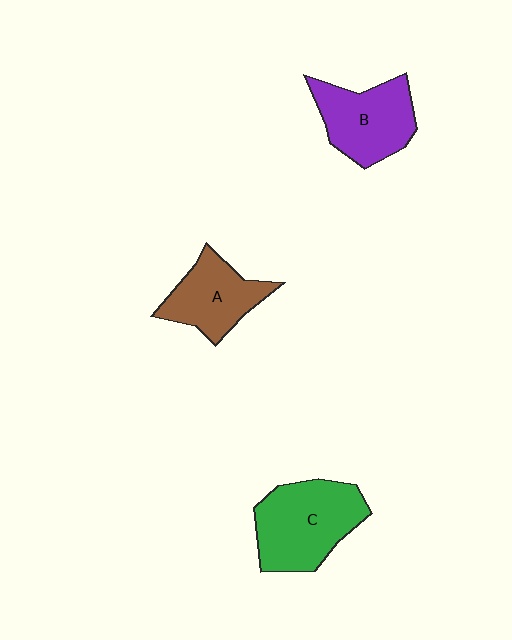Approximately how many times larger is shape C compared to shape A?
Approximately 1.4 times.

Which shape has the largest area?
Shape C (green).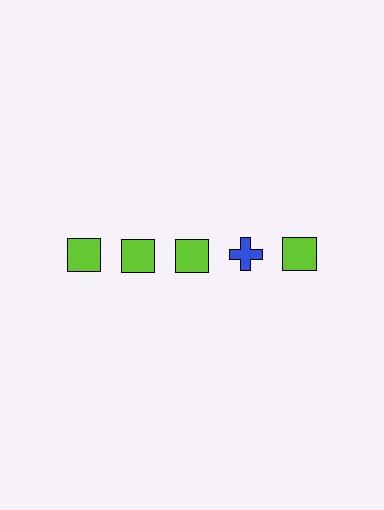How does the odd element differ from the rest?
It differs in both color (blue instead of lime) and shape (cross instead of square).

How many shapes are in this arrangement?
There are 5 shapes arranged in a grid pattern.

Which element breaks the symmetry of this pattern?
The blue cross in the top row, second from right column breaks the symmetry. All other shapes are lime squares.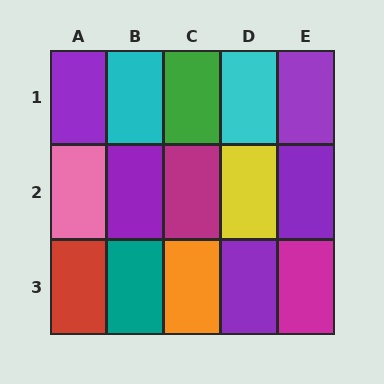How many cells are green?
1 cell is green.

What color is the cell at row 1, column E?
Purple.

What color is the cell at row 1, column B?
Cyan.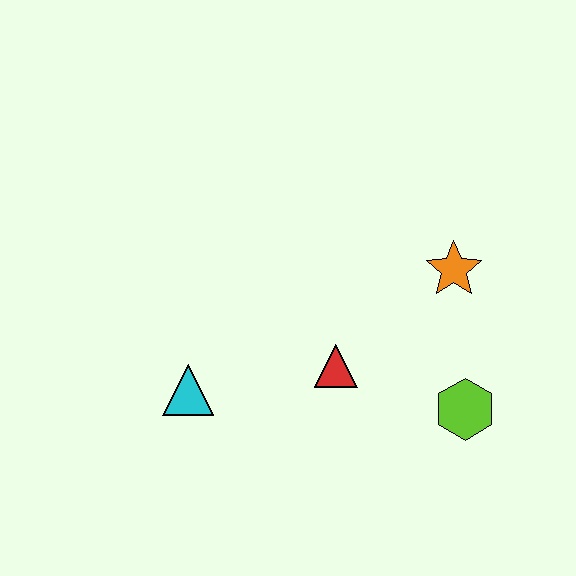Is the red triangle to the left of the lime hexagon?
Yes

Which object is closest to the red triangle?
The lime hexagon is closest to the red triangle.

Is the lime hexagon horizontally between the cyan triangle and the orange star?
No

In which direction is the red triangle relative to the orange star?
The red triangle is to the left of the orange star.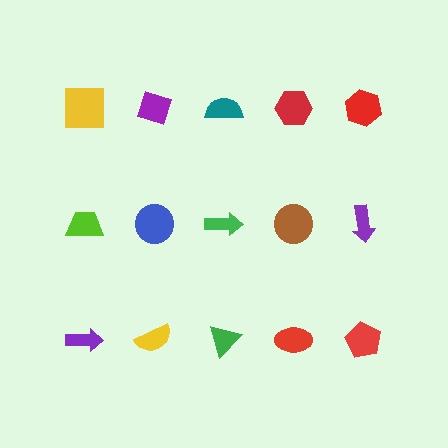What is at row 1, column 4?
A red hexagon.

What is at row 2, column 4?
A brown circle.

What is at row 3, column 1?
A purple arrow.